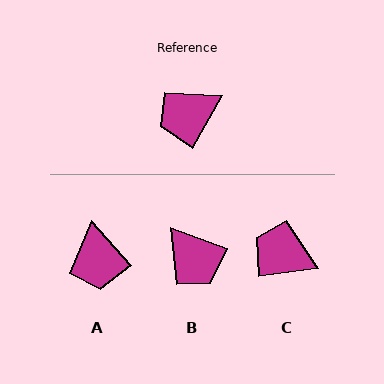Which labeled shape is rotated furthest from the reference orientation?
B, about 99 degrees away.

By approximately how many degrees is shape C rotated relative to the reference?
Approximately 53 degrees clockwise.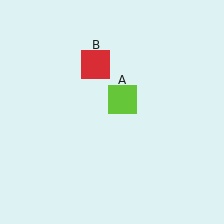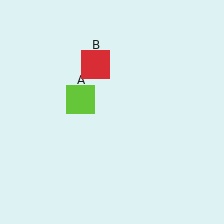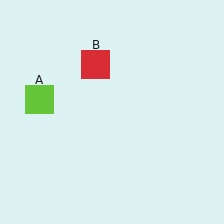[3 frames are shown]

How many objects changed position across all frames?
1 object changed position: lime square (object A).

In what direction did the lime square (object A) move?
The lime square (object A) moved left.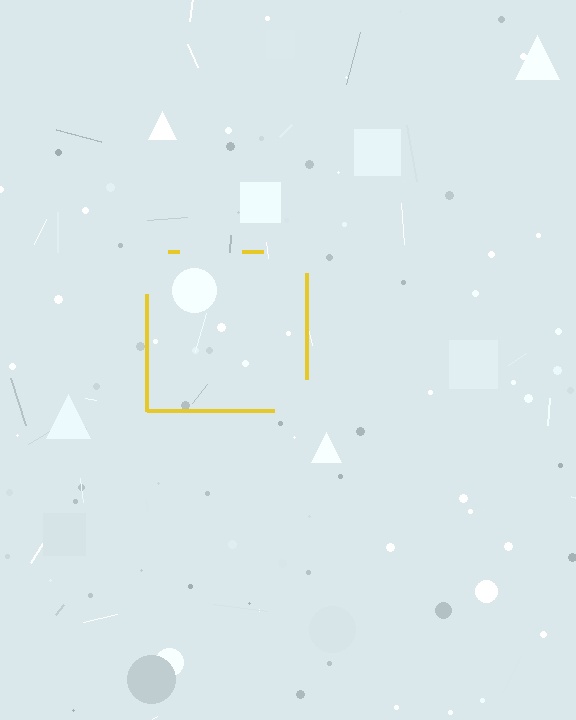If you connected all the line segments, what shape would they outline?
They would outline a square.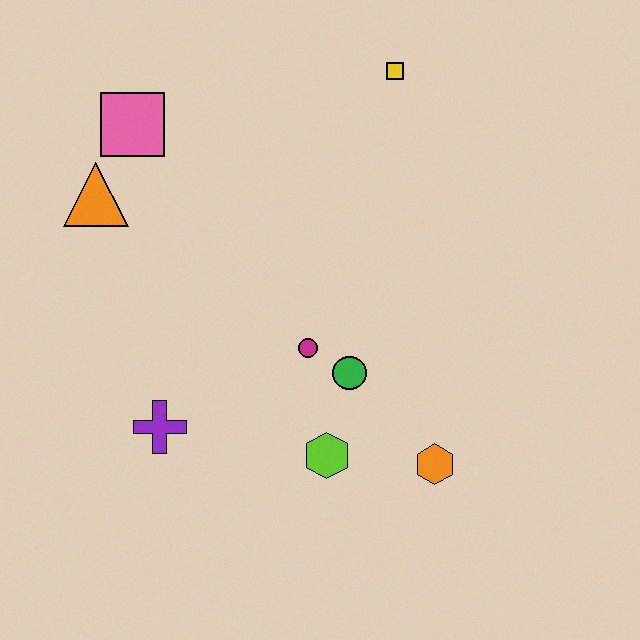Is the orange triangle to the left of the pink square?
Yes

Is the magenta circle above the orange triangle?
No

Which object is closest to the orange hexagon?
The lime hexagon is closest to the orange hexagon.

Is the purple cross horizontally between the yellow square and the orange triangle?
Yes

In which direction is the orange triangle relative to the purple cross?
The orange triangle is above the purple cross.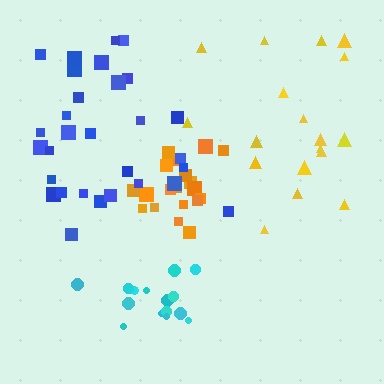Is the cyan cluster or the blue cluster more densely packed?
Cyan.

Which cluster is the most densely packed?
Orange.